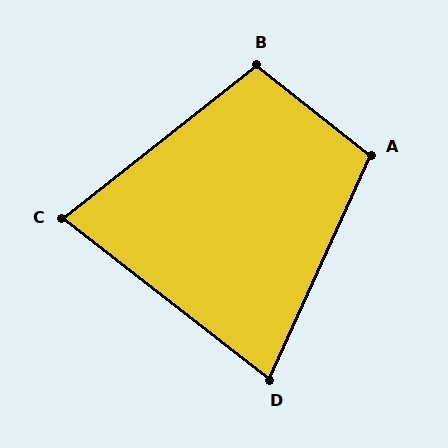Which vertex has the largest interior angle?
A, at approximately 104 degrees.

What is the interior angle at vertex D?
Approximately 77 degrees (acute).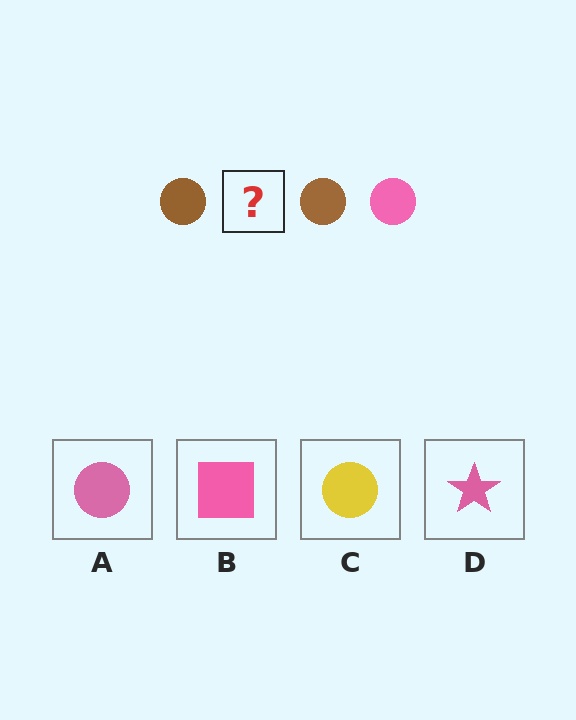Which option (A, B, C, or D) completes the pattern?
A.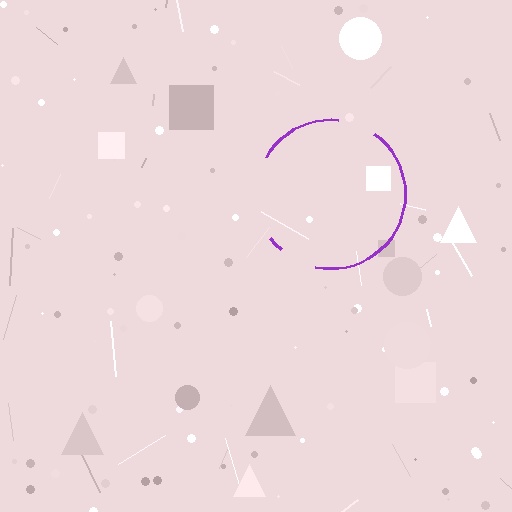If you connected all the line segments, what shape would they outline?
They would outline a circle.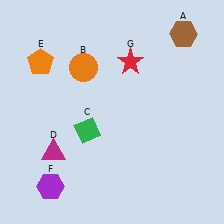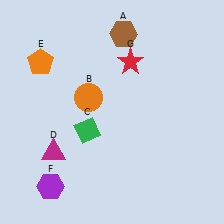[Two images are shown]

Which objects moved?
The objects that moved are: the brown hexagon (A), the orange circle (B).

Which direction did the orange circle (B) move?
The orange circle (B) moved down.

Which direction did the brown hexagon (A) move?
The brown hexagon (A) moved left.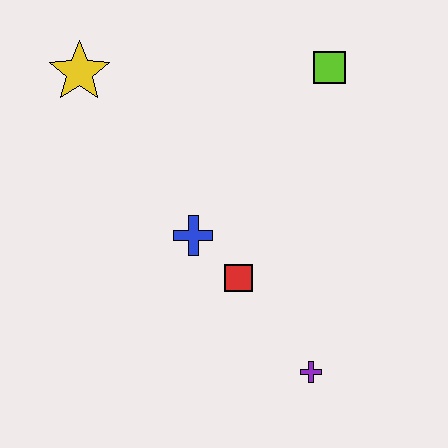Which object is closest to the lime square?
The blue cross is closest to the lime square.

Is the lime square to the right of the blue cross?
Yes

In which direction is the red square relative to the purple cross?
The red square is above the purple cross.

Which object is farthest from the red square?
The yellow star is farthest from the red square.